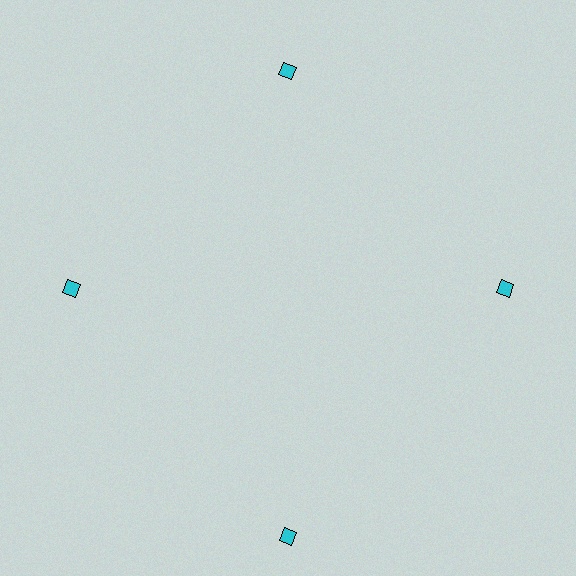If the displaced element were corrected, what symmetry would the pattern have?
It would have 4-fold rotational symmetry — the pattern would map onto itself every 90 degrees.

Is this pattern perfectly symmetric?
No. The 4 cyan diamonds are arranged in a ring, but one element near the 6 o'clock position is pushed outward from the center, breaking the 4-fold rotational symmetry.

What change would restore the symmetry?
The symmetry would be restored by moving it inward, back onto the ring so that all 4 diamonds sit at equal angles and equal distance from the center.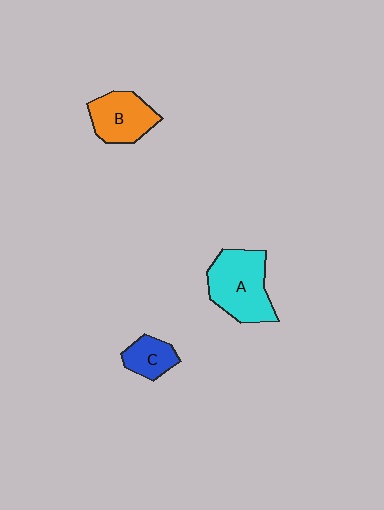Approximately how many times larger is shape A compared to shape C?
Approximately 2.2 times.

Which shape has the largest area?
Shape A (cyan).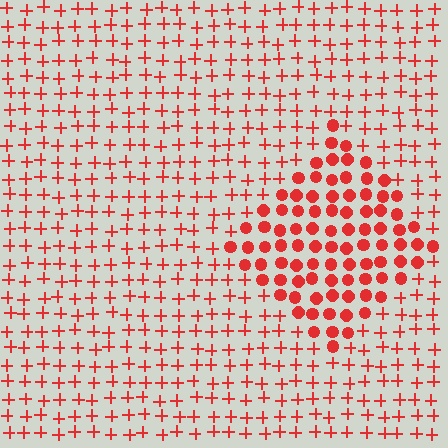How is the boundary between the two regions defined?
The boundary is defined by a change in element shape: circles inside vs. plus signs outside. All elements share the same color and spacing.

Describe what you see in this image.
The image is filled with small red elements arranged in a uniform grid. A diamond-shaped region contains circles, while the surrounding area contains plus signs. The boundary is defined purely by the change in element shape.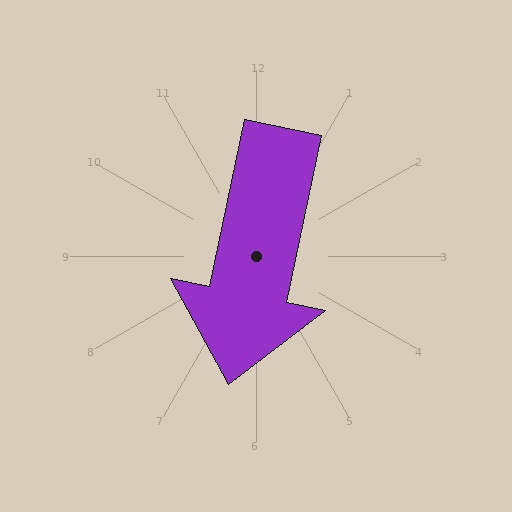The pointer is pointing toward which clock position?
Roughly 6 o'clock.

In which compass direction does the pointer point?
South.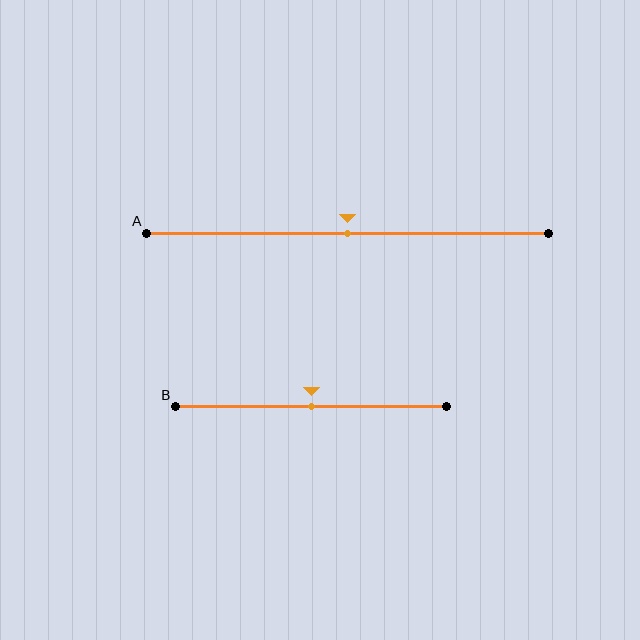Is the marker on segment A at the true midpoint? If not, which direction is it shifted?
Yes, the marker on segment A is at the true midpoint.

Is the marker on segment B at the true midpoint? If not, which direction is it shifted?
Yes, the marker on segment B is at the true midpoint.